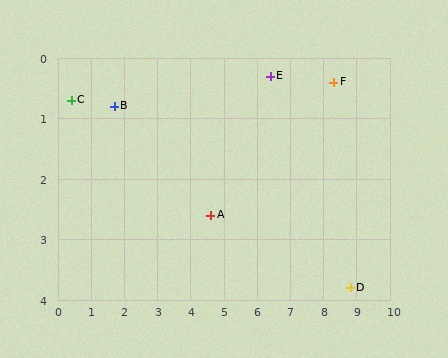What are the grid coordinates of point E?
Point E is at approximately (6.4, 0.3).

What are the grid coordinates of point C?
Point C is at approximately (0.4, 0.7).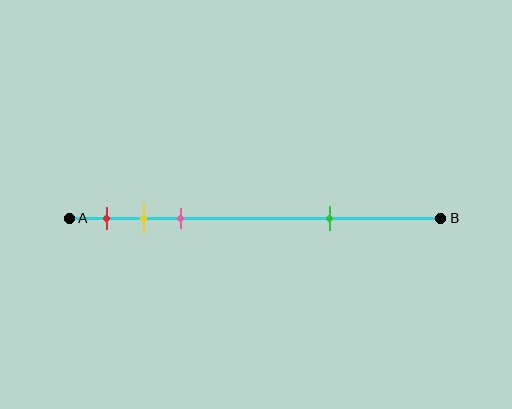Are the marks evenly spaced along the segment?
No, the marks are not evenly spaced.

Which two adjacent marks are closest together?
The yellow and pink marks are the closest adjacent pair.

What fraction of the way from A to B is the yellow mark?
The yellow mark is approximately 20% (0.2) of the way from A to B.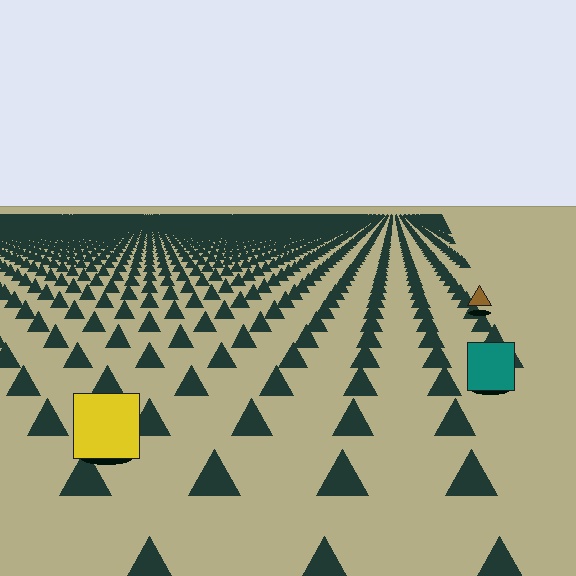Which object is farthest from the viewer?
The brown triangle is farthest from the viewer. It appears smaller and the ground texture around it is denser.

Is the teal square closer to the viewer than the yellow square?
No. The yellow square is closer — you can tell from the texture gradient: the ground texture is coarser near it.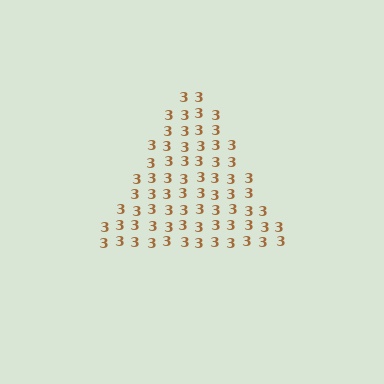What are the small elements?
The small elements are digit 3's.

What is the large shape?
The large shape is a triangle.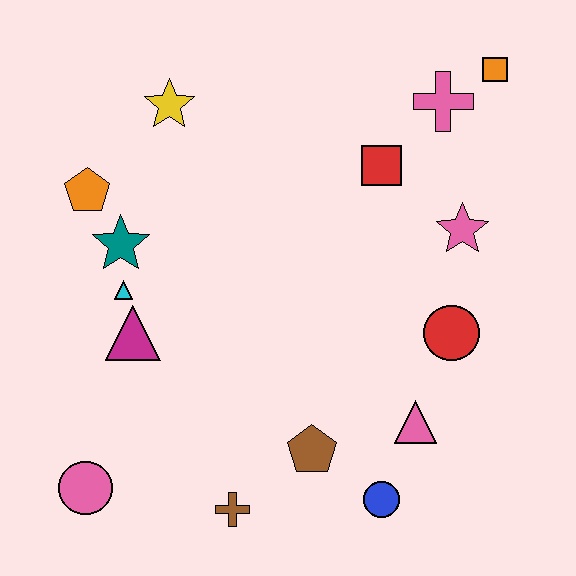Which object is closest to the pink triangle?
The blue circle is closest to the pink triangle.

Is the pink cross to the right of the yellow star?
Yes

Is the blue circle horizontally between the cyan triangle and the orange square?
Yes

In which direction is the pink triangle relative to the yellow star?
The pink triangle is below the yellow star.